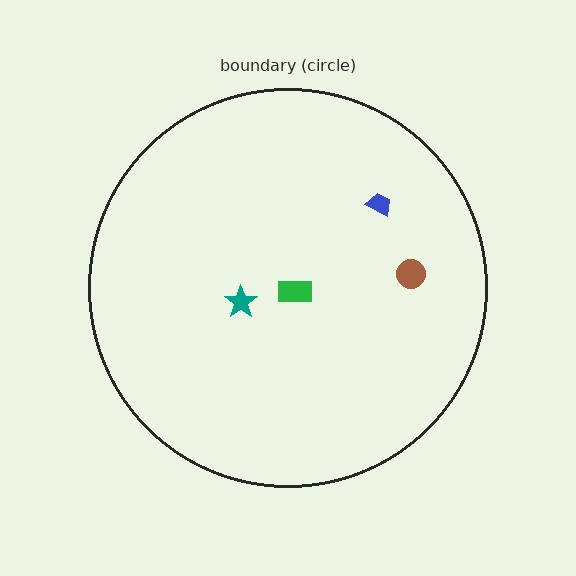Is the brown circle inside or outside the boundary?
Inside.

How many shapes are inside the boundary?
4 inside, 0 outside.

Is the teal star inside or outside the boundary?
Inside.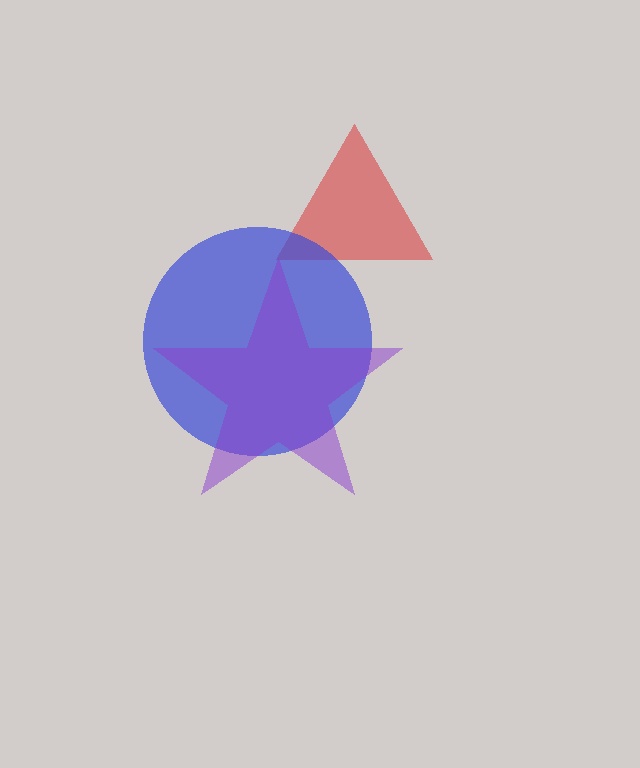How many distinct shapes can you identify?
There are 3 distinct shapes: a red triangle, a blue circle, a purple star.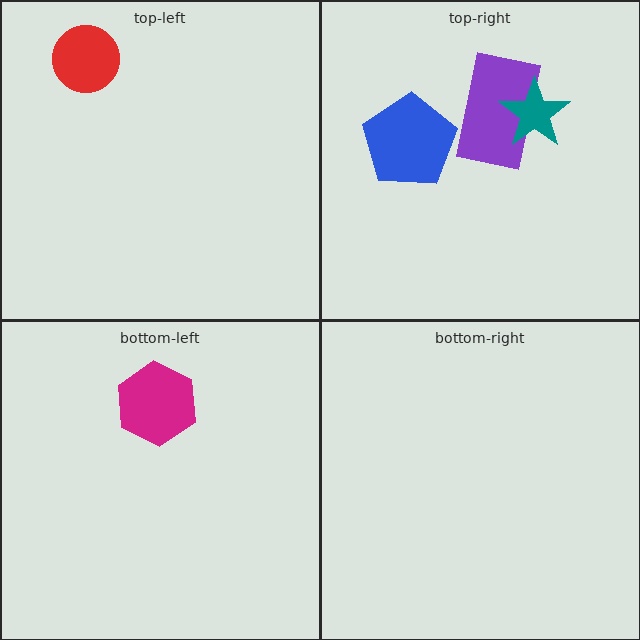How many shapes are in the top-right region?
3.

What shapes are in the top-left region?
The red circle.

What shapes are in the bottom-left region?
The magenta hexagon.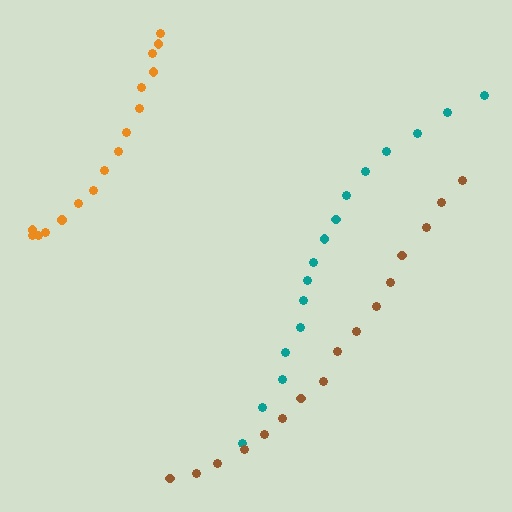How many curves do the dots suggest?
There are 3 distinct paths.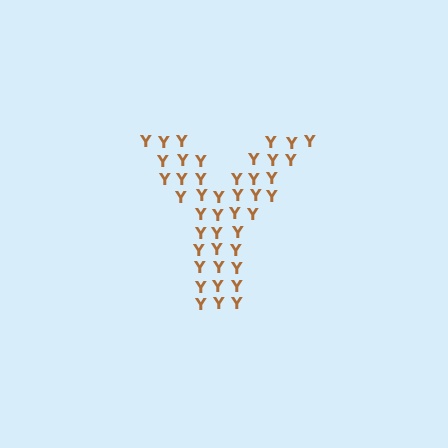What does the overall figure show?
The overall figure shows the letter Y.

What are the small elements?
The small elements are letter Y's.